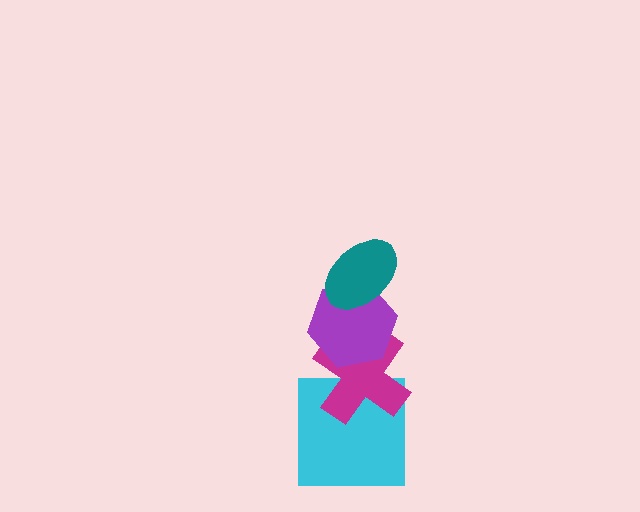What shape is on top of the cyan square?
The magenta cross is on top of the cyan square.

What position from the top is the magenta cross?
The magenta cross is 3rd from the top.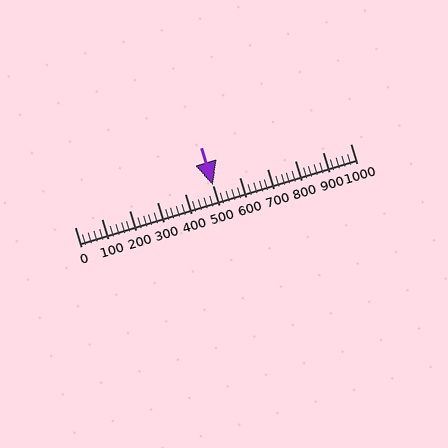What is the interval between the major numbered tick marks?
The major tick marks are spaced 100 units apart.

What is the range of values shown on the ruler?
The ruler shows values from 0 to 1000.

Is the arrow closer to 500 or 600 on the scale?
The arrow is closer to 500.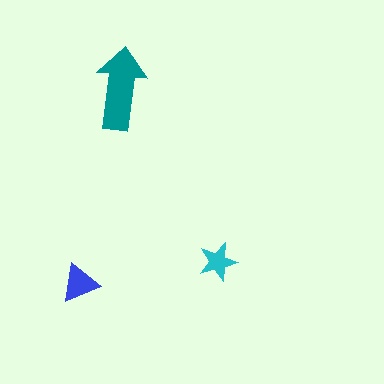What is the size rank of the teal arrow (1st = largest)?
1st.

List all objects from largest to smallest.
The teal arrow, the blue triangle, the cyan star.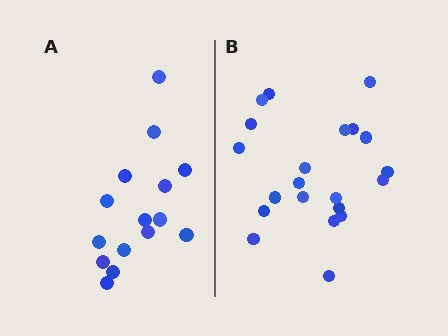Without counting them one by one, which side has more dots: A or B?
Region B (the right region) has more dots.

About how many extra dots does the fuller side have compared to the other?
Region B has about 6 more dots than region A.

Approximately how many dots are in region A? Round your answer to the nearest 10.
About 20 dots. (The exact count is 15, which rounds to 20.)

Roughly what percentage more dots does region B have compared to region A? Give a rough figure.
About 40% more.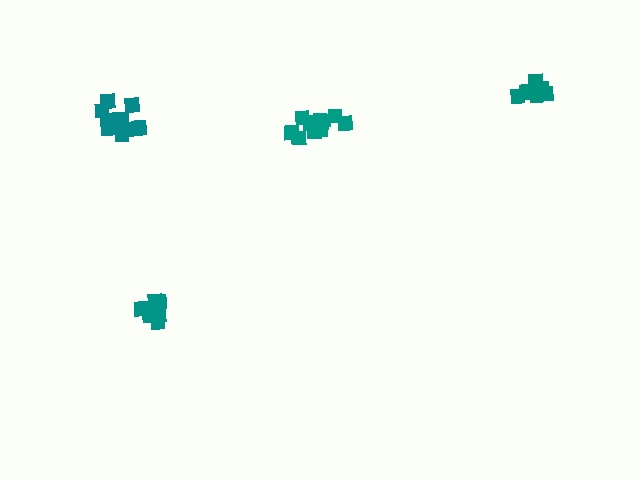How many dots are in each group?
Group 1: 9 dots, Group 2: 6 dots, Group 3: 12 dots, Group 4: 8 dots (35 total).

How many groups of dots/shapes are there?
There are 4 groups.